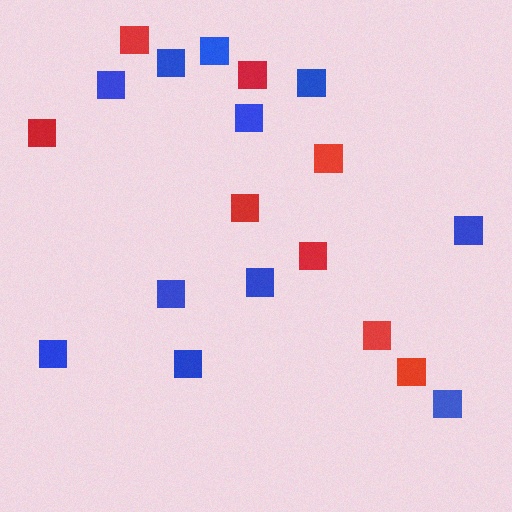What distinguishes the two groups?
There are 2 groups: one group of blue squares (11) and one group of red squares (8).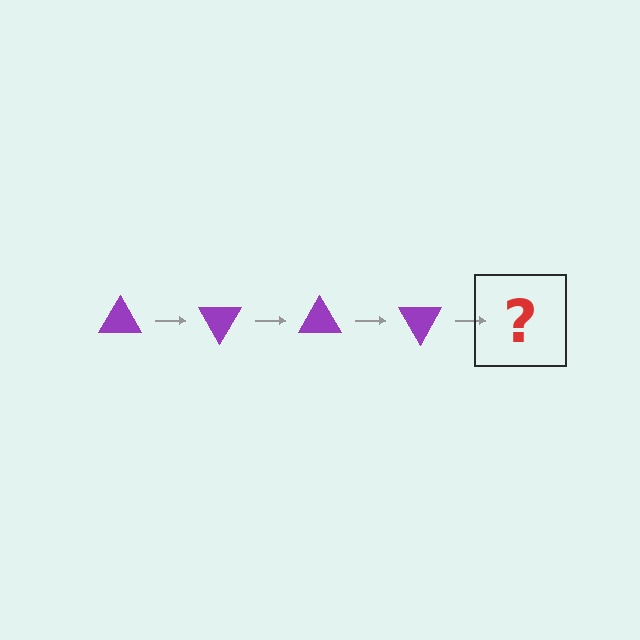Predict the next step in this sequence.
The next step is a purple triangle rotated 240 degrees.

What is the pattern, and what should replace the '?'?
The pattern is that the triangle rotates 60 degrees each step. The '?' should be a purple triangle rotated 240 degrees.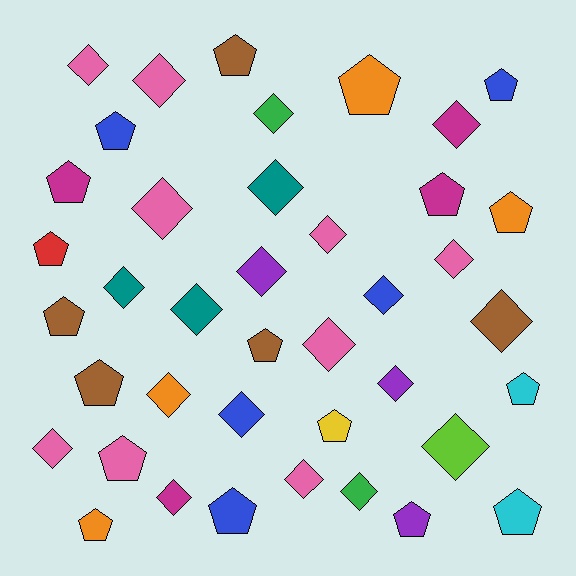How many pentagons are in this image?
There are 18 pentagons.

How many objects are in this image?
There are 40 objects.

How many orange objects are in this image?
There are 4 orange objects.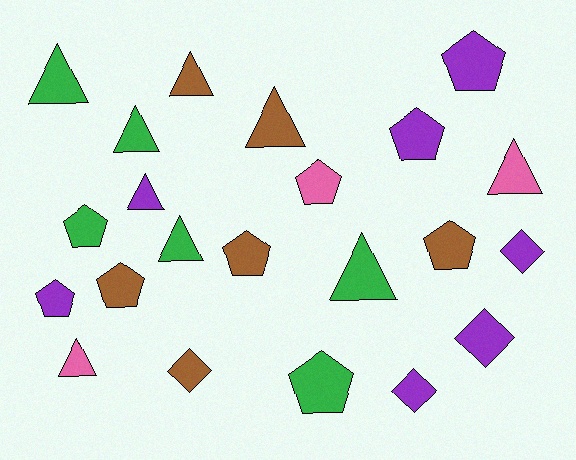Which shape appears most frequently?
Pentagon, with 9 objects.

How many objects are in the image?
There are 22 objects.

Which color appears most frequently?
Purple, with 7 objects.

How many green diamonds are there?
There are no green diamonds.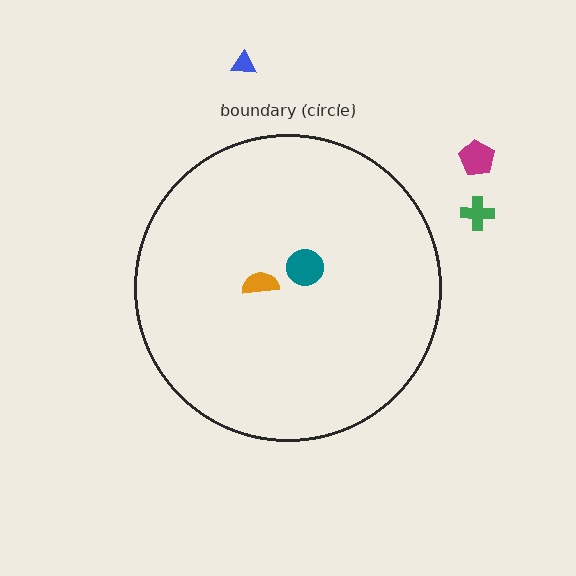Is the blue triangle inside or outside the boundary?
Outside.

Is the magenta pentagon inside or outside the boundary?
Outside.